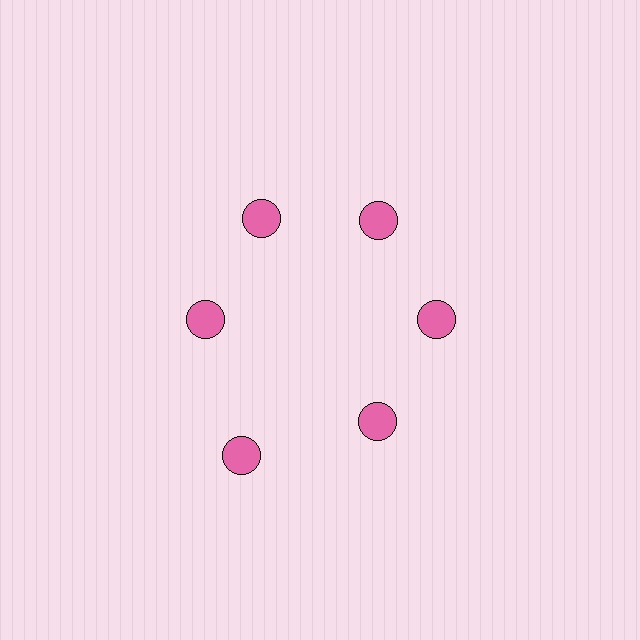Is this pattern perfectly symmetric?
No. The 6 pink circles are arranged in a ring, but one element near the 7 o'clock position is pushed outward from the center, breaking the 6-fold rotational symmetry.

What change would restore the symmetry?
The symmetry would be restored by moving it inward, back onto the ring so that all 6 circles sit at equal angles and equal distance from the center.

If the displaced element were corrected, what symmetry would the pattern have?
It would have 6-fold rotational symmetry — the pattern would map onto itself every 60 degrees.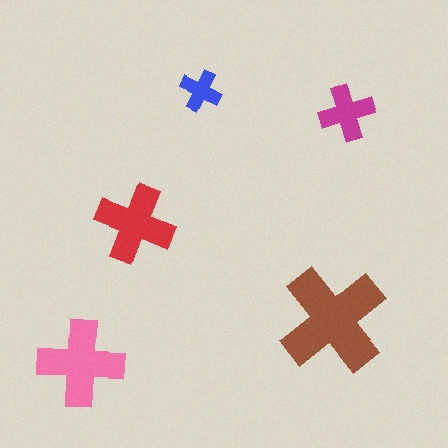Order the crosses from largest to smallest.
the brown one, the pink one, the red one, the magenta one, the blue one.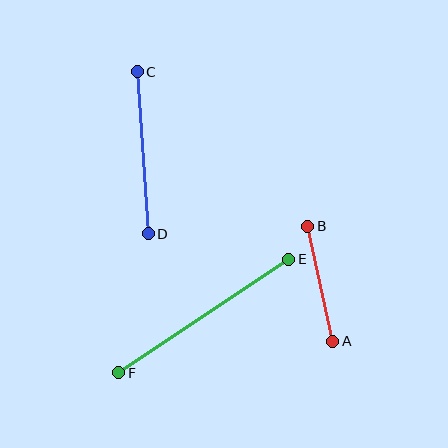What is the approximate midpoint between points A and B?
The midpoint is at approximately (320, 284) pixels.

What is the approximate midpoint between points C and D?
The midpoint is at approximately (143, 153) pixels.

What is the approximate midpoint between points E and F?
The midpoint is at approximately (204, 316) pixels.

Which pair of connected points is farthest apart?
Points E and F are farthest apart.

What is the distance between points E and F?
The distance is approximately 205 pixels.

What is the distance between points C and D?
The distance is approximately 163 pixels.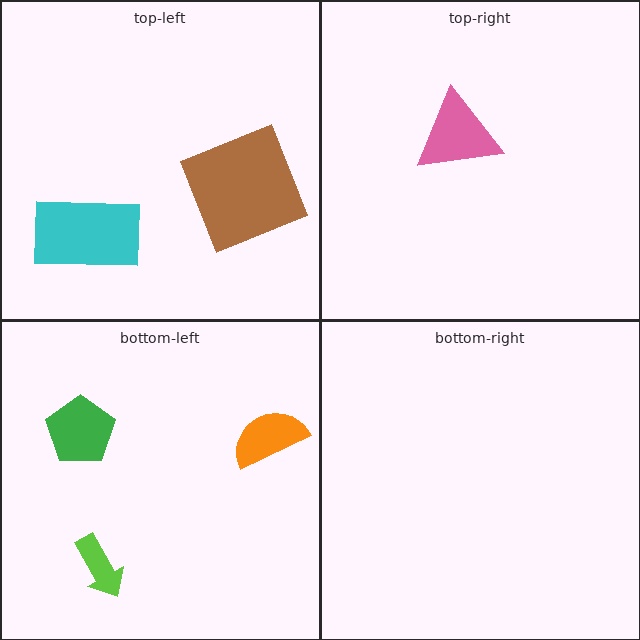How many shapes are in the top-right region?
1.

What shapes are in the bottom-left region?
The green pentagon, the lime arrow, the orange semicircle.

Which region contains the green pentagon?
The bottom-left region.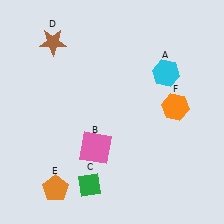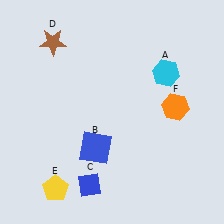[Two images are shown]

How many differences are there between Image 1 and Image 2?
There are 3 differences between the two images.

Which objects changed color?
B changed from pink to blue. C changed from green to blue. E changed from orange to yellow.